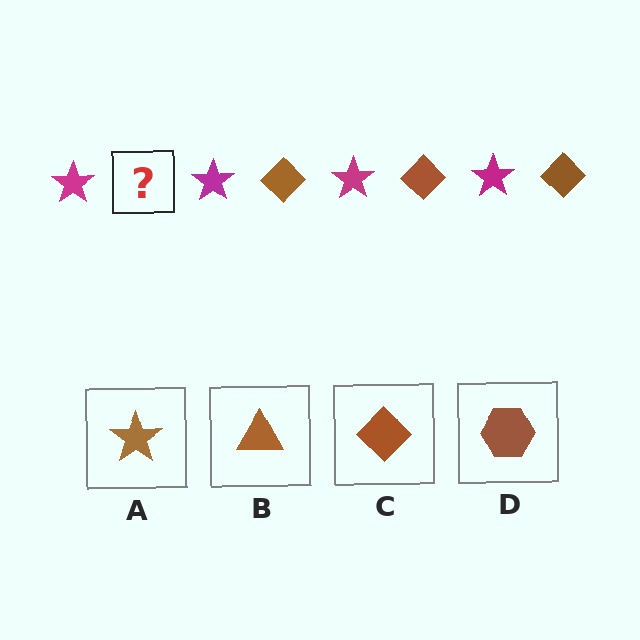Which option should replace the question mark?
Option C.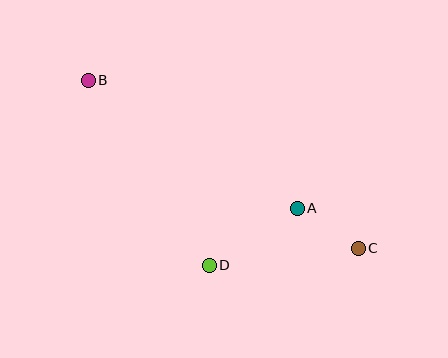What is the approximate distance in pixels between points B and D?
The distance between B and D is approximately 222 pixels.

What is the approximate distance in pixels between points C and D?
The distance between C and D is approximately 150 pixels.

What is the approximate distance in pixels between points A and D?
The distance between A and D is approximately 105 pixels.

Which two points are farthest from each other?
Points B and C are farthest from each other.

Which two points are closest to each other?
Points A and C are closest to each other.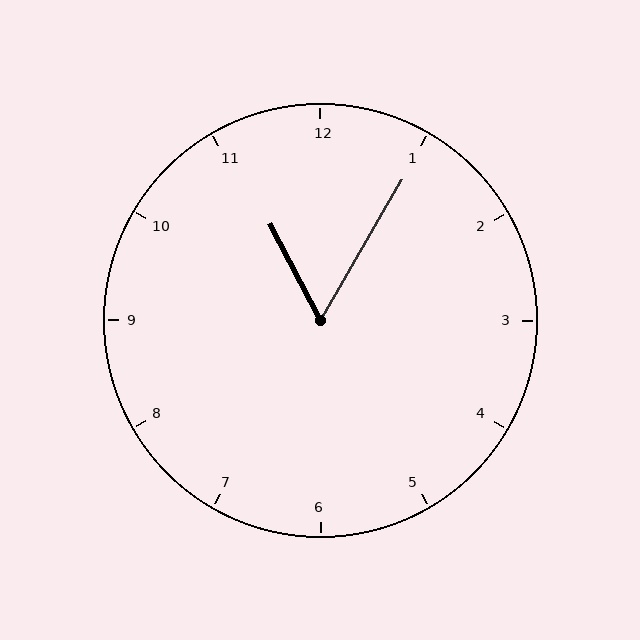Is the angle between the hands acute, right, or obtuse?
It is acute.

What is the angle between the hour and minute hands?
Approximately 58 degrees.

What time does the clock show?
11:05.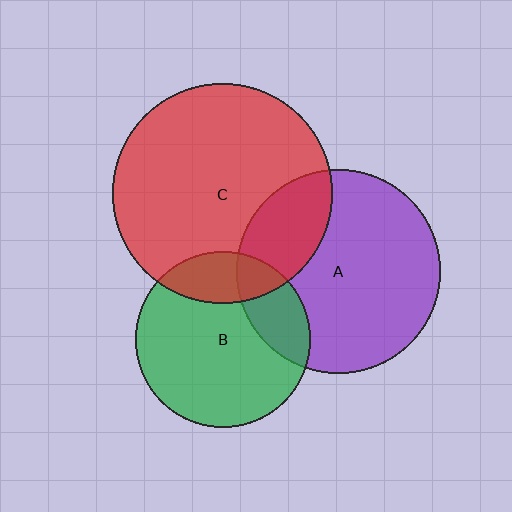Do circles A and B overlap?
Yes.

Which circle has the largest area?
Circle C (red).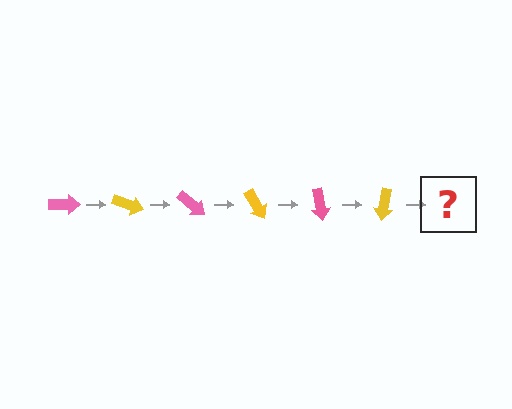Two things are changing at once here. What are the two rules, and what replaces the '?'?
The two rules are that it rotates 20 degrees each step and the color cycles through pink and yellow. The '?' should be a pink arrow, rotated 120 degrees from the start.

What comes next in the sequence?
The next element should be a pink arrow, rotated 120 degrees from the start.